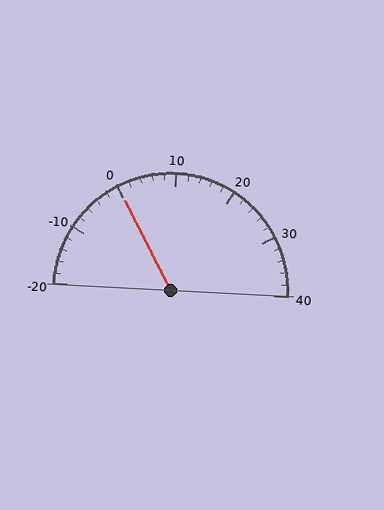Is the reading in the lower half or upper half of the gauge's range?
The reading is in the lower half of the range (-20 to 40).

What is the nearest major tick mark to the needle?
The nearest major tick mark is 0.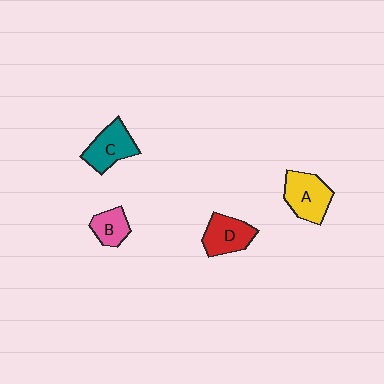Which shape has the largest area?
Shape A (yellow).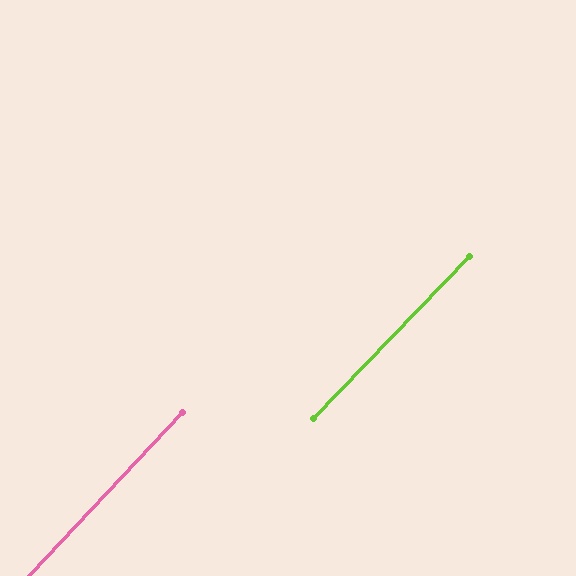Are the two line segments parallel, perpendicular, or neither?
Parallel — their directions differ by only 0.8°.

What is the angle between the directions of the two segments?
Approximately 1 degree.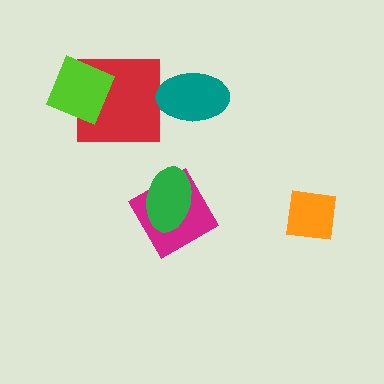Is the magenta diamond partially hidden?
Yes, it is partially covered by another shape.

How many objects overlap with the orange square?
0 objects overlap with the orange square.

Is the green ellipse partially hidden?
No, no other shape covers it.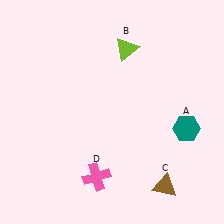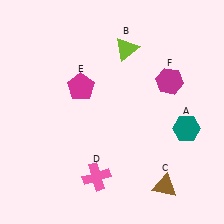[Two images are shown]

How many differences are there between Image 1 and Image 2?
There are 2 differences between the two images.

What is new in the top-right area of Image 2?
A magenta hexagon (F) was added in the top-right area of Image 2.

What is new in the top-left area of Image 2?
A magenta pentagon (E) was added in the top-left area of Image 2.